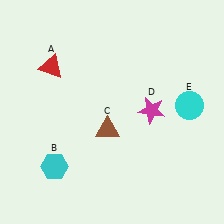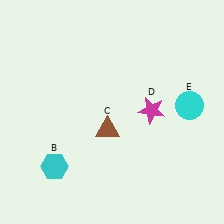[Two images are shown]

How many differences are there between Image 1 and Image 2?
There is 1 difference between the two images.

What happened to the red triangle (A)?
The red triangle (A) was removed in Image 2. It was in the top-left area of Image 1.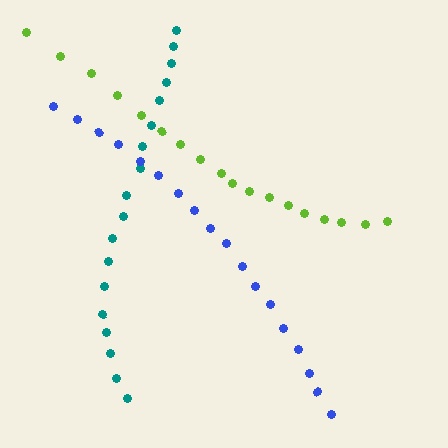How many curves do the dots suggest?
There are 3 distinct paths.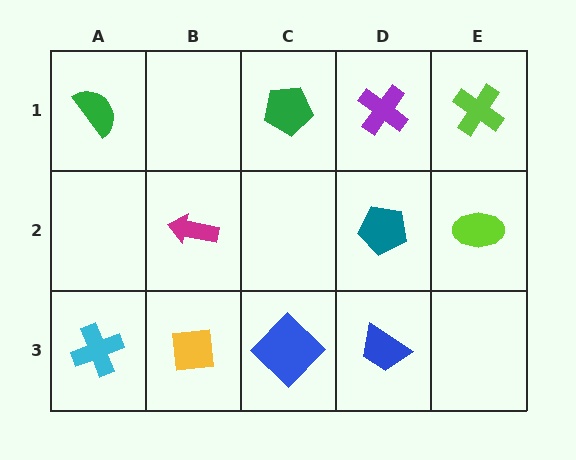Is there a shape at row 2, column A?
No, that cell is empty.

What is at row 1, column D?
A purple cross.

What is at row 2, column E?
A lime ellipse.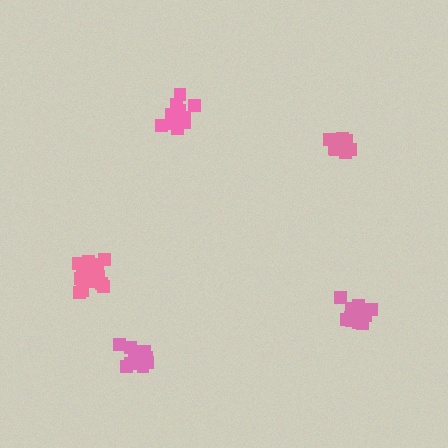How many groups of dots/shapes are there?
There are 5 groups.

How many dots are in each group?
Group 1: 13 dots, Group 2: 12 dots, Group 3: 15 dots, Group 4: 14 dots, Group 5: 10 dots (64 total).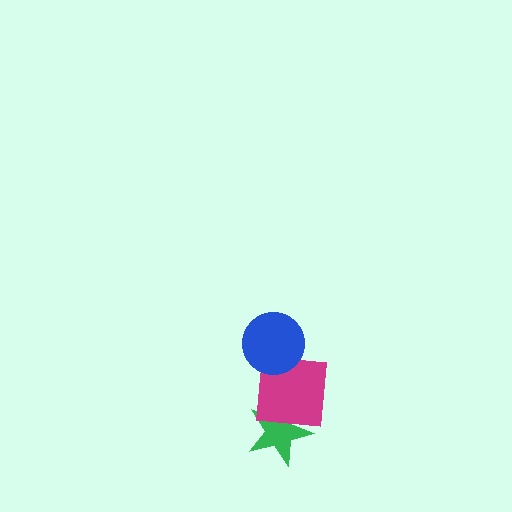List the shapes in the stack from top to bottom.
From top to bottom: the blue circle, the magenta square, the green star.